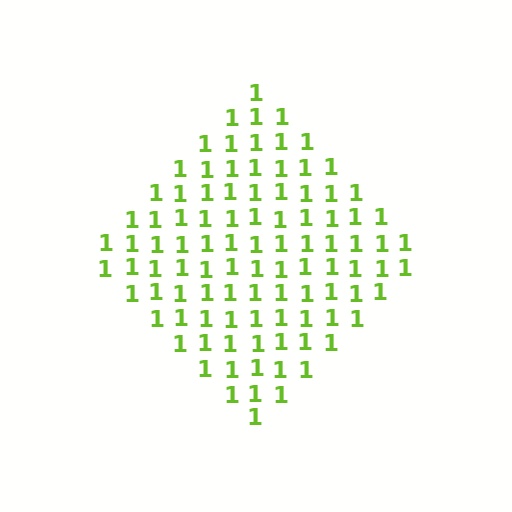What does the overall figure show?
The overall figure shows a diamond.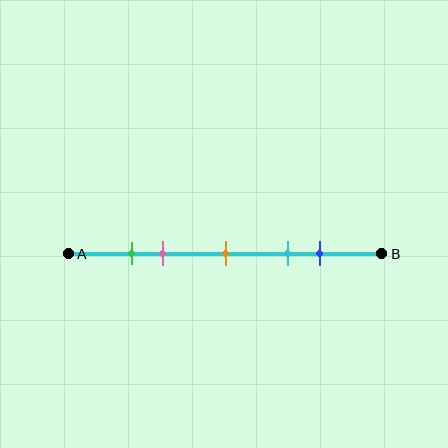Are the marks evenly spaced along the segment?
No, the marks are not evenly spaced.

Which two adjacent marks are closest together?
The green and pink marks are the closest adjacent pair.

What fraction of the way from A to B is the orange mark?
The orange mark is approximately 50% (0.5) of the way from A to B.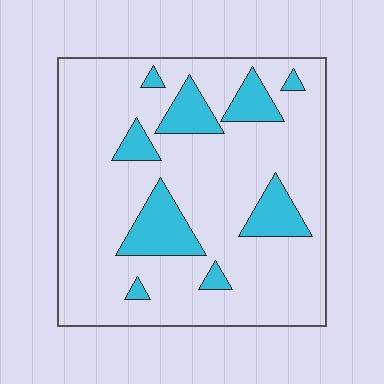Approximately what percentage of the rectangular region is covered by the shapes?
Approximately 20%.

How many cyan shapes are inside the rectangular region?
9.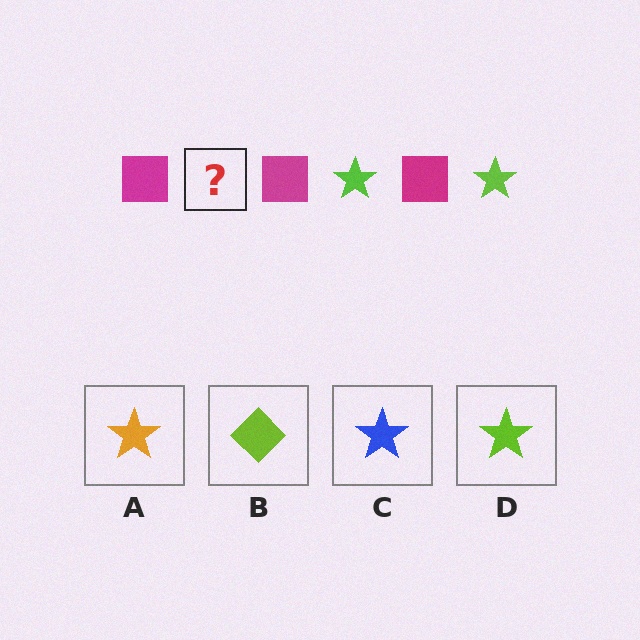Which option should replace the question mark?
Option D.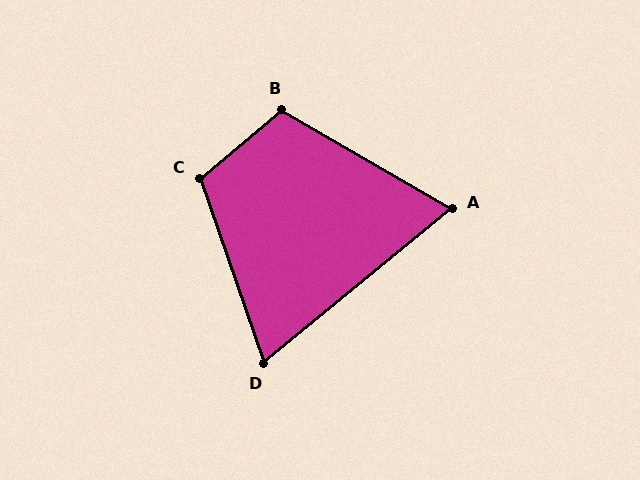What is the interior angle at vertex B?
Approximately 110 degrees (obtuse).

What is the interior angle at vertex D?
Approximately 70 degrees (acute).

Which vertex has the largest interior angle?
C, at approximately 110 degrees.